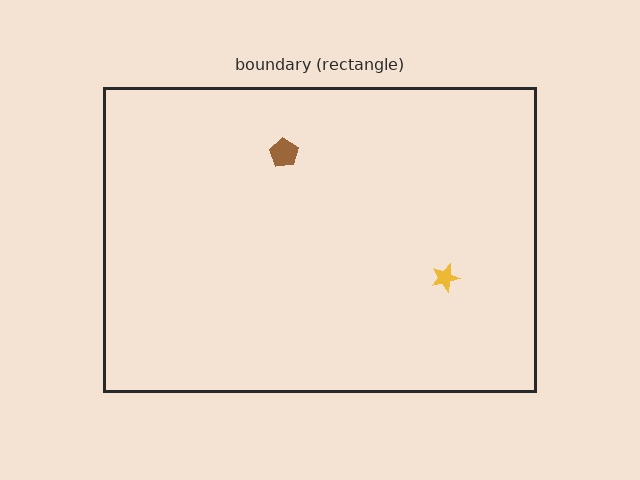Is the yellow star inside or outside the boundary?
Inside.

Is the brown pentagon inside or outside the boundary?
Inside.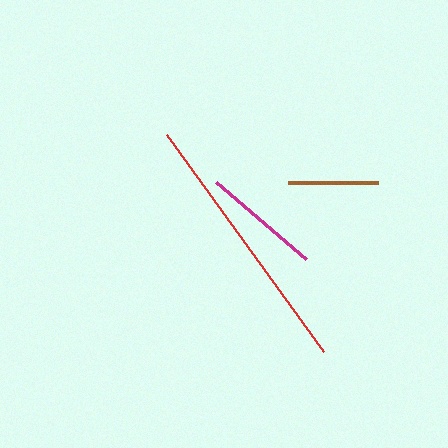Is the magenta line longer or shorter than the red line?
The red line is longer than the magenta line.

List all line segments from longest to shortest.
From longest to shortest: red, magenta, brown.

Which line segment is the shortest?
The brown line is the shortest at approximately 89 pixels.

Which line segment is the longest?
The red line is the longest at approximately 268 pixels.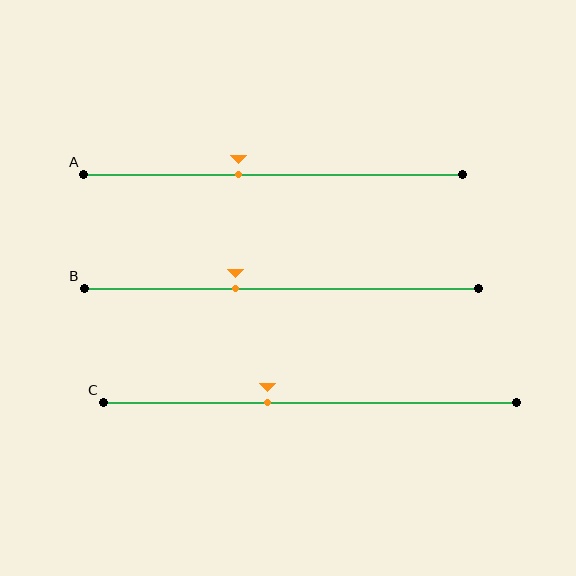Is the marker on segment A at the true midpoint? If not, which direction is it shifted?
No, the marker on segment A is shifted to the left by about 9% of the segment length.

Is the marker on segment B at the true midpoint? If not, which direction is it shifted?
No, the marker on segment B is shifted to the left by about 12% of the segment length.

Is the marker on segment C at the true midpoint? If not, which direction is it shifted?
No, the marker on segment C is shifted to the left by about 10% of the segment length.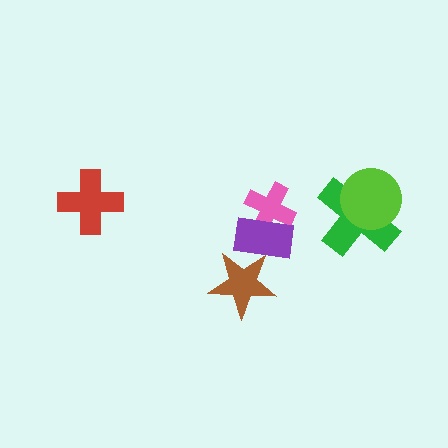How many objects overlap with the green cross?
1 object overlaps with the green cross.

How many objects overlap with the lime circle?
1 object overlaps with the lime circle.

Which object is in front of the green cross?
The lime circle is in front of the green cross.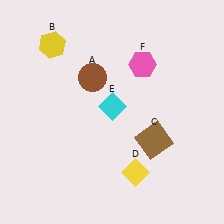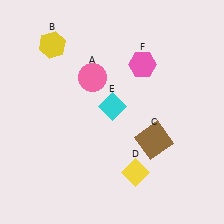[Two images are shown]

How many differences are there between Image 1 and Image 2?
There is 1 difference between the two images.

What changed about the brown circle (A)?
In Image 1, A is brown. In Image 2, it changed to pink.